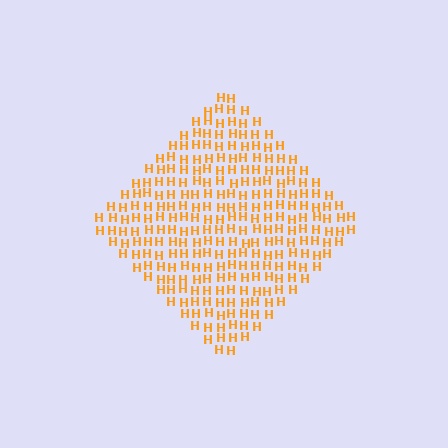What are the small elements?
The small elements are letter H's.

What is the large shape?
The large shape is a diamond.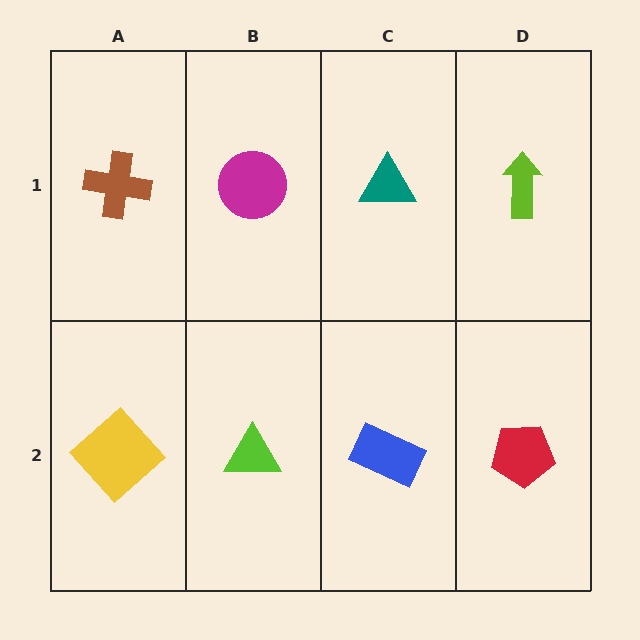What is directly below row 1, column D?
A red pentagon.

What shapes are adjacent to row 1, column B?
A lime triangle (row 2, column B), a brown cross (row 1, column A), a teal triangle (row 1, column C).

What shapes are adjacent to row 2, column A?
A brown cross (row 1, column A), a lime triangle (row 2, column B).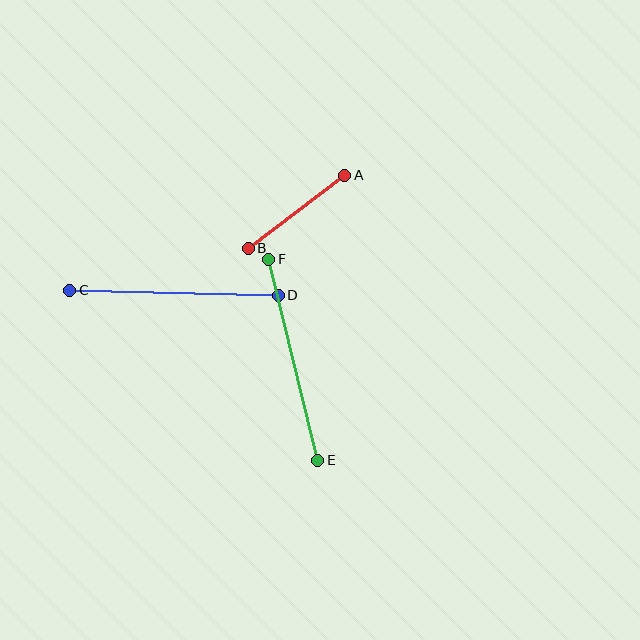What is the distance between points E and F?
The distance is approximately 207 pixels.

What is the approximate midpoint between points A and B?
The midpoint is at approximately (296, 212) pixels.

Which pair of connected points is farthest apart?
Points C and D are farthest apart.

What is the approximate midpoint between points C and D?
The midpoint is at approximately (174, 293) pixels.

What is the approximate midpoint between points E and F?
The midpoint is at approximately (293, 360) pixels.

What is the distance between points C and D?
The distance is approximately 208 pixels.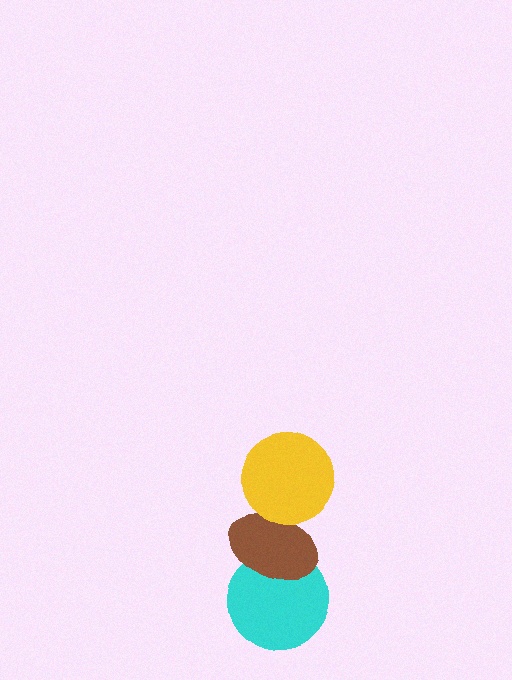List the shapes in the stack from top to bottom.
From top to bottom: the yellow circle, the brown ellipse, the cyan circle.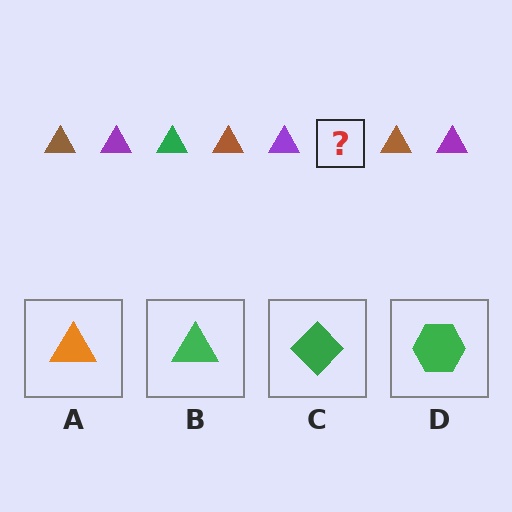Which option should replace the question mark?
Option B.